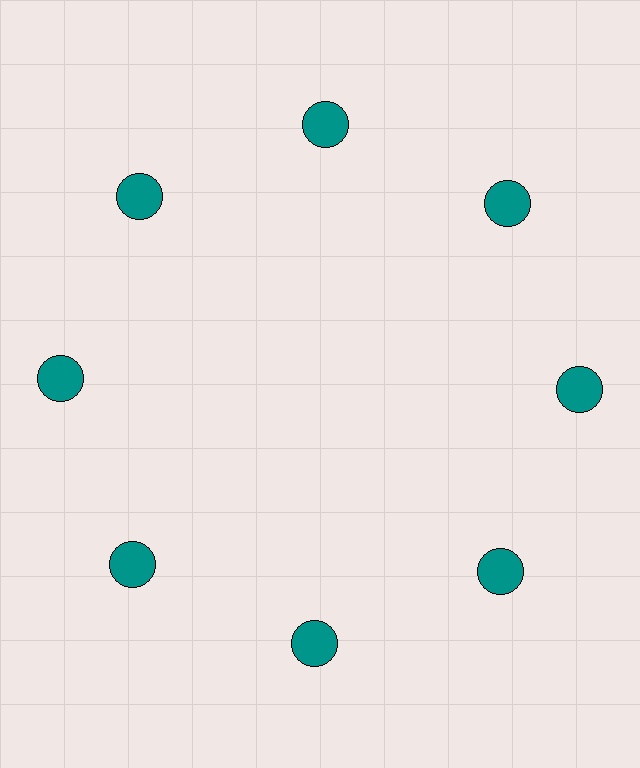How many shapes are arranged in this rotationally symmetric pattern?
There are 8 shapes, arranged in 8 groups of 1.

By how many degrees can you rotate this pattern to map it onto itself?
The pattern maps onto itself every 45 degrees of rotation.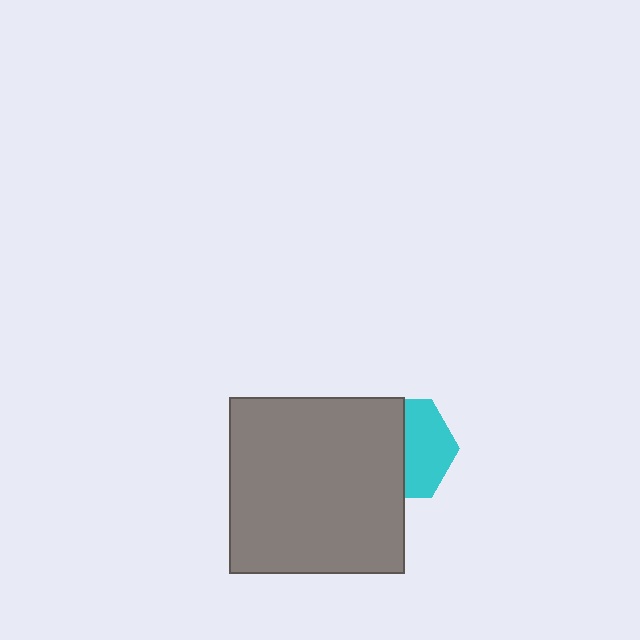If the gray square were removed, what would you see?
You would see the complete cyan hexagon.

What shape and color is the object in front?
The object in front is a gray square.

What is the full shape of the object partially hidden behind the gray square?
The partially hidden object is a cyan hexagon.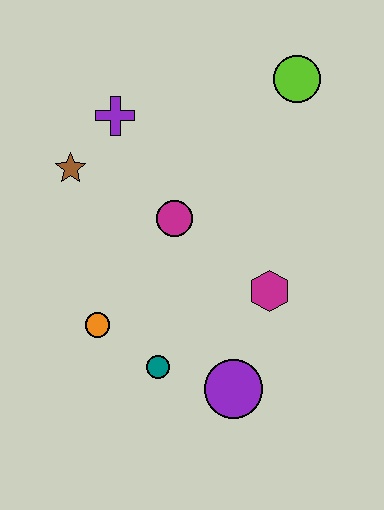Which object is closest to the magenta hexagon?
The purple circle is closest to the magenta hexagon.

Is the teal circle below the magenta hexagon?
Yes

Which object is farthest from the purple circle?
The lime circle is farthest from the purple circle.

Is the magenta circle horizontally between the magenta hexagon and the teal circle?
Yes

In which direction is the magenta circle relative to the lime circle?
The magenta circle is below the lime circle.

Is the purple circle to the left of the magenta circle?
No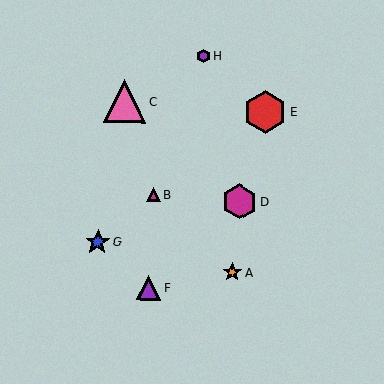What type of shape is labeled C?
Shape C is a pink triangle.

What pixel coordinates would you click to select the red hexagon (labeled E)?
Click at (265, 112) to select the red hexagon E.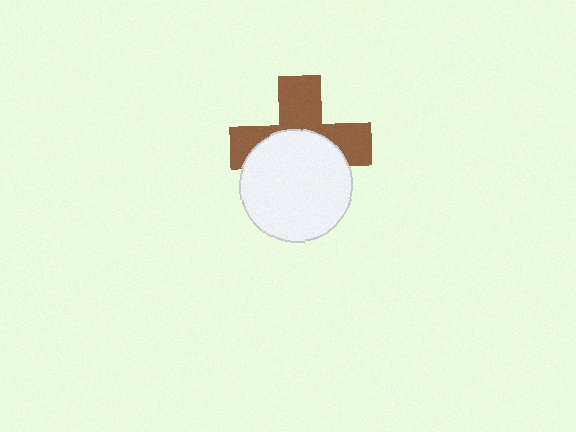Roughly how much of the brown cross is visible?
About half of it is visible (roughly 50%).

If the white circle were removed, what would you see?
You would see the complete brown cross.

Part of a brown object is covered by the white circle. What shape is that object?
It is a cross.